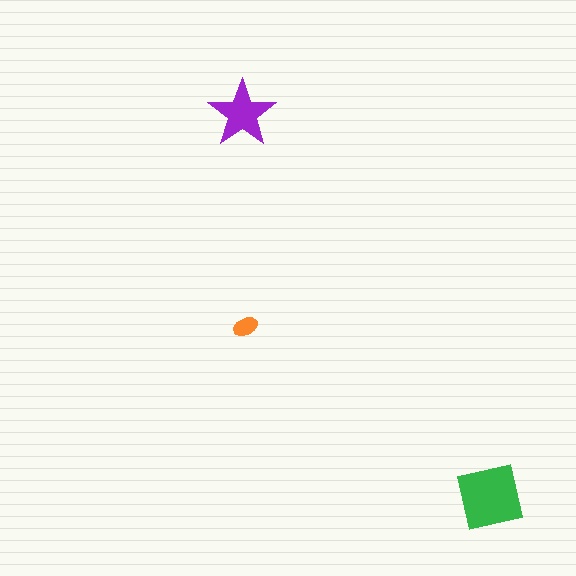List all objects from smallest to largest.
The orange ellipse, the purple star, the green square.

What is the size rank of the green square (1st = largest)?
1st.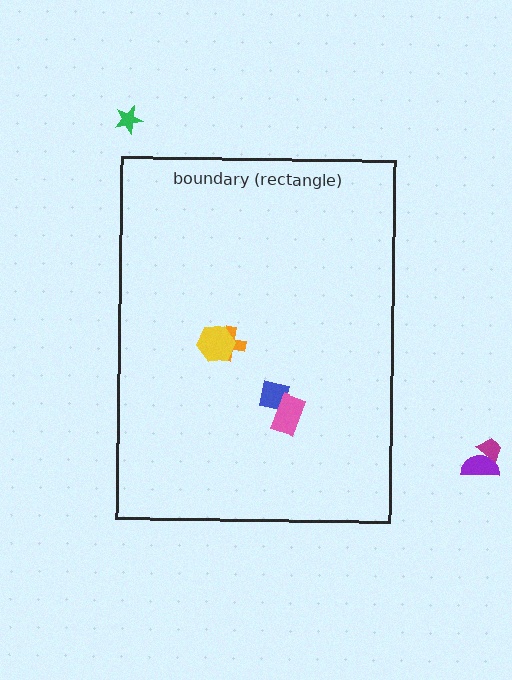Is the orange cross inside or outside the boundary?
Inside.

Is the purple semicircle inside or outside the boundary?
Outside.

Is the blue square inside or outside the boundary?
Inside.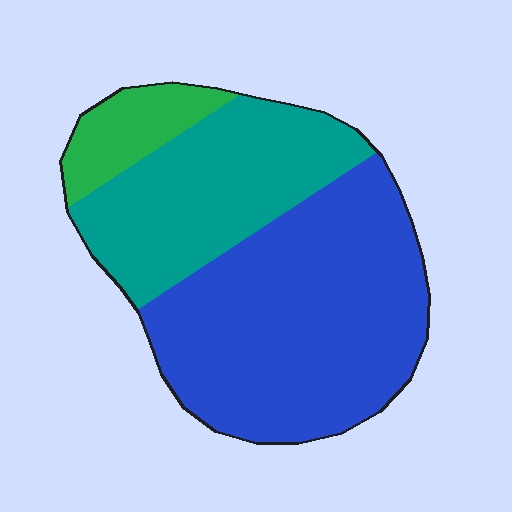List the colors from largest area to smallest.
From largest to smallest: blue, teal, green.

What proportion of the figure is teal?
Teal covers roughly 35% of the figure.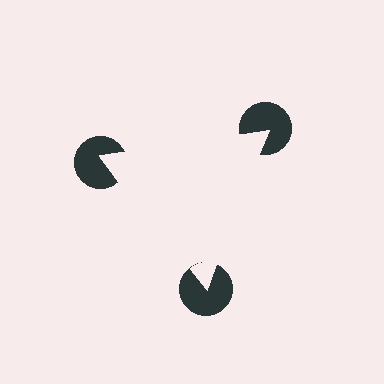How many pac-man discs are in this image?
There are 3 — one at each vertex of the illusory triangle.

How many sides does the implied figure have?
3 sides.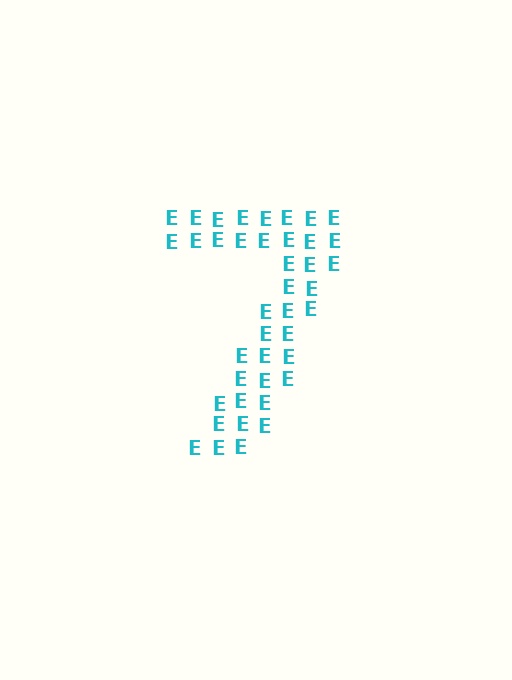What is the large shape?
The large shape is the digit 7.